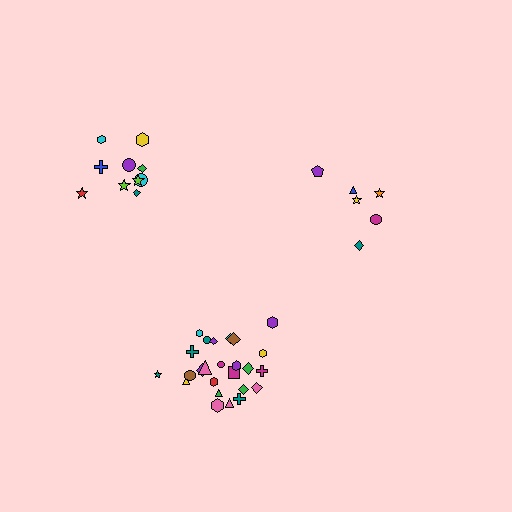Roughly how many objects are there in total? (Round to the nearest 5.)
Roughly 40 objects in total.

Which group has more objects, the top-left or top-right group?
The top-left group.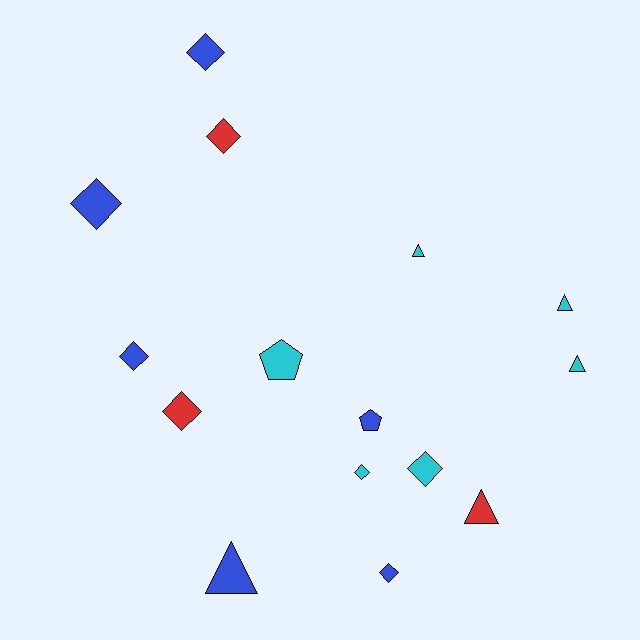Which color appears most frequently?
Cyan, with 6 objects.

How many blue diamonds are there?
There are 4 blue diamonds.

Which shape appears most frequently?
Diamond, with 8 objects.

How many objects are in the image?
There are 15 objects.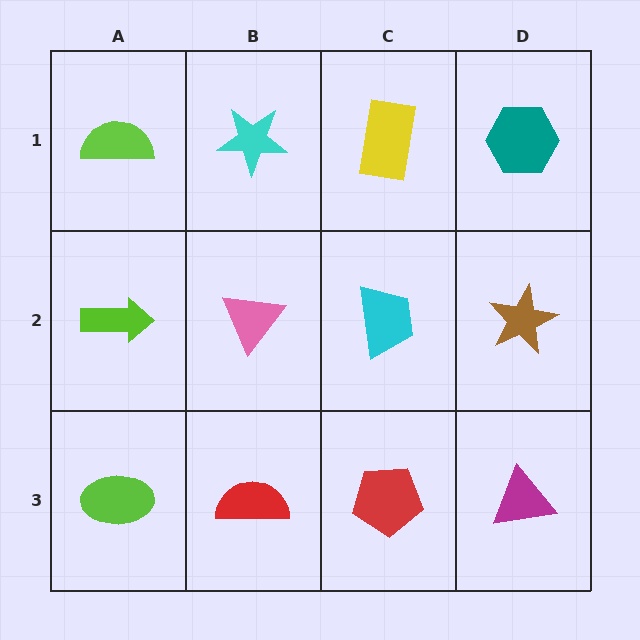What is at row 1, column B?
A cyan star.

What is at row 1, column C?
A yellow rectangle.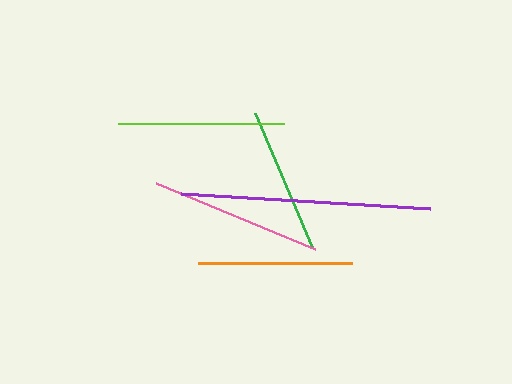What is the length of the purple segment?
The purple segment is approximately 249 pixels long.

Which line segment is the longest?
The purple line is the longest at approximately 249 pixels.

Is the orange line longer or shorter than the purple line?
The purple line is longer than the orange line.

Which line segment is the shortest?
The green line is the shortest at approximately 146 pixels.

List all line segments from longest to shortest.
From longest to shortest: purple, pink, lime, orange, green.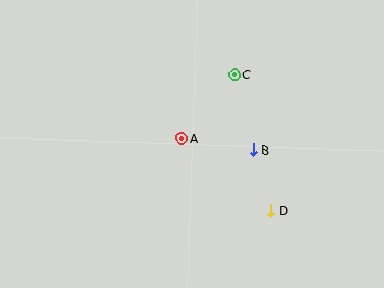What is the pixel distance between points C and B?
The distance between C and B is 78 pixels.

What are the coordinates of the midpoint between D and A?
The midpoint between D and A is at (226, 174).